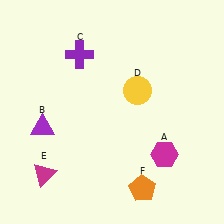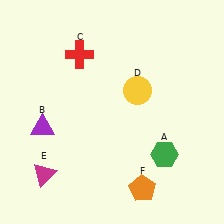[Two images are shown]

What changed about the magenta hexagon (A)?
In Image 1, A is magenta. In Image 2, it changed to green.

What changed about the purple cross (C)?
In Image 1, C is purple. In Image 2, it changed to red.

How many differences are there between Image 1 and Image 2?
There are 2 differences between the two images.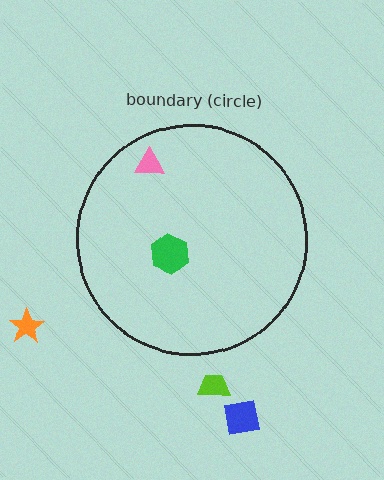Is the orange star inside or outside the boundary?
Outside.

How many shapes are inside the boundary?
2 inside, 3 outside.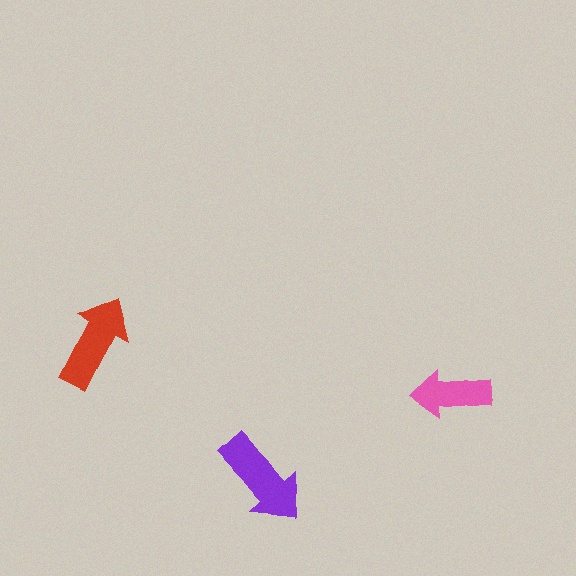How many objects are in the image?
There are 3 objects in the image.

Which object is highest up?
The red arrow is topmost.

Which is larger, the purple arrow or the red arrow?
The purple one.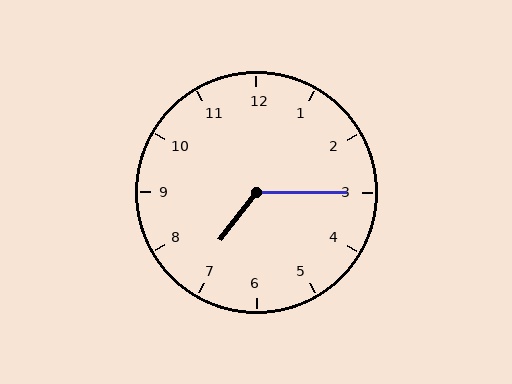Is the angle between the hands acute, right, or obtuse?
It is obtuse.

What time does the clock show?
7:15.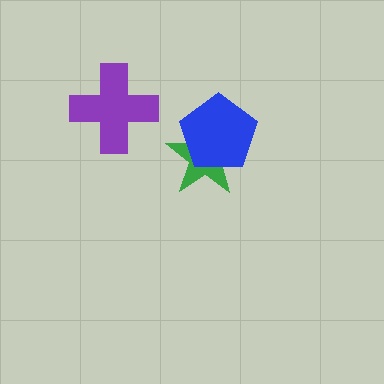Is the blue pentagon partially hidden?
No, no other shape covers it.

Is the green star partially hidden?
Yes, it is partially covered by another shape.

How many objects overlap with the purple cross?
0 objects overlap with the purple cross.